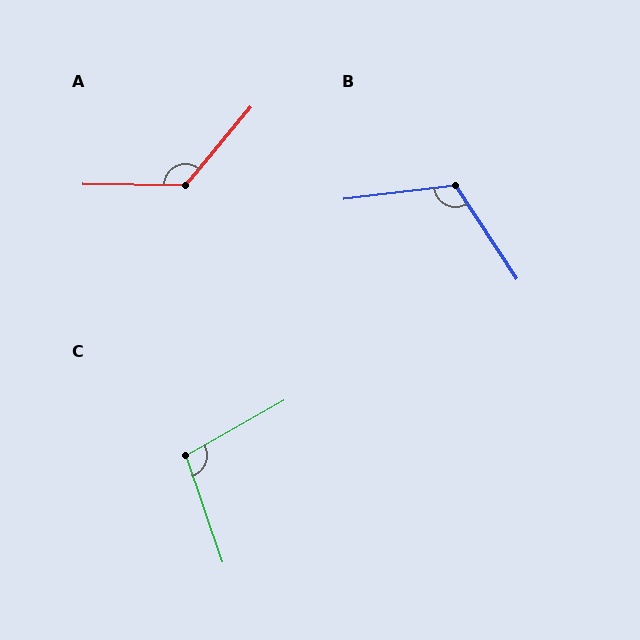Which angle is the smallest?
C, at approximately 101 degrees.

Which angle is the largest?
A, at approximately 129 degrees.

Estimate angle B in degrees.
Approximately 117 degrees.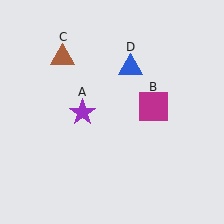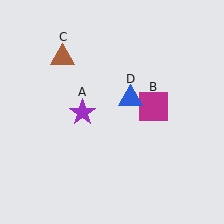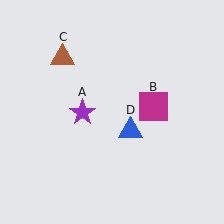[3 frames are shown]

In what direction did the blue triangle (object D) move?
The blue triangle (object D) moved down.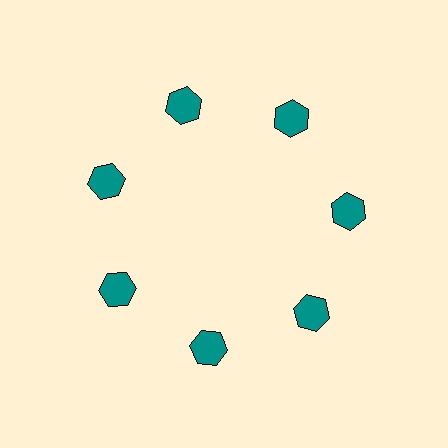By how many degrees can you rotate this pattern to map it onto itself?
The pattern maps onto itself every 51 degrees of rotation.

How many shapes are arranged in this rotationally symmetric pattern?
There are 7 shapes, arranged in 7 groups of 1.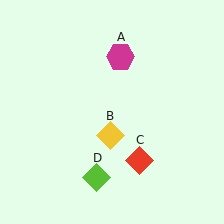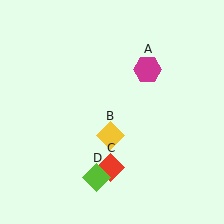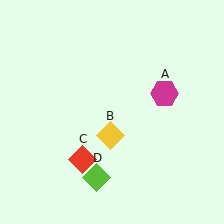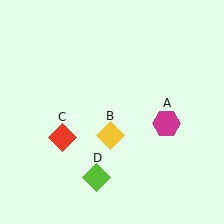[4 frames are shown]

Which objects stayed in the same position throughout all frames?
Yellow diamond (object B) and lime diamond (object D) remained stationary.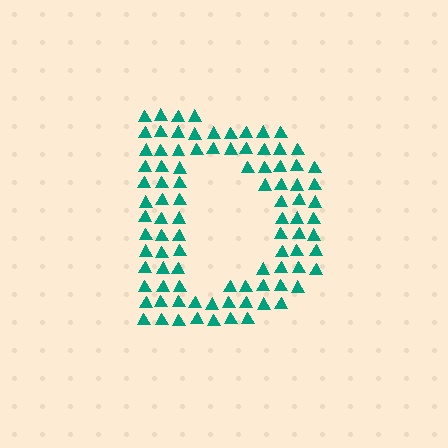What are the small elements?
The small elements are triangles.